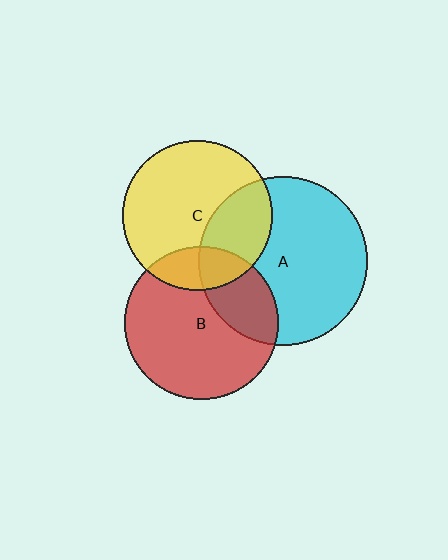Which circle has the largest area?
Circle A (cyan).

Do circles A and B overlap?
Yes.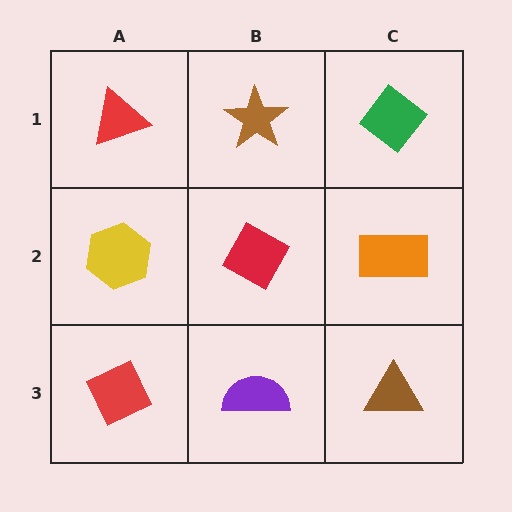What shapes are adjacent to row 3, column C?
An orange rectangle (row 2, column C), a purple semicircle (row 3, column B).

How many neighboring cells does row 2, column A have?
3.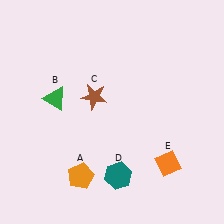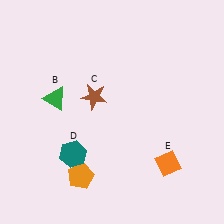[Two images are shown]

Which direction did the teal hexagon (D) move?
The teal hexagon (D) moved left.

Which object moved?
The teal hexagon (D) moved left.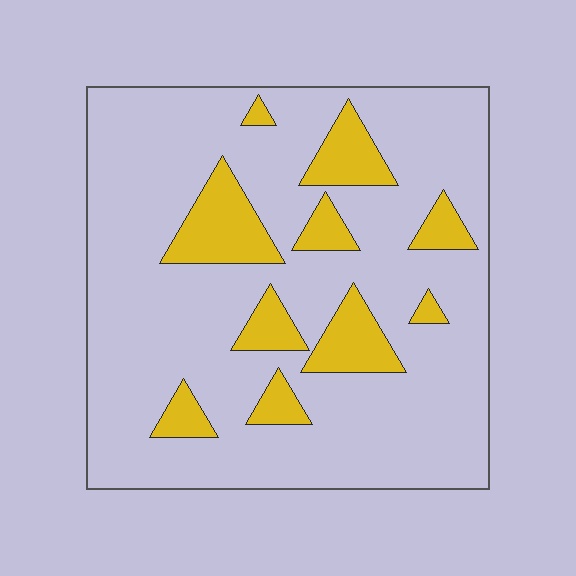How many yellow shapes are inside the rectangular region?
10.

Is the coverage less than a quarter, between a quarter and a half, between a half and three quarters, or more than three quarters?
Less than a quarter.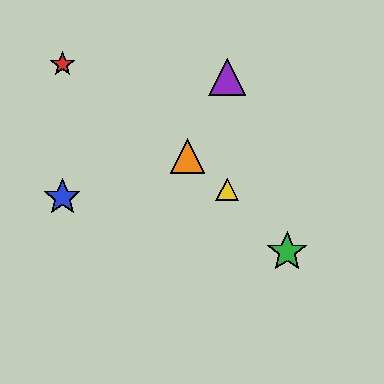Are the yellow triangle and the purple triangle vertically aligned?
Yes, both are at x≈227.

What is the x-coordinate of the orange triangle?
The orange triangle is at x≈187.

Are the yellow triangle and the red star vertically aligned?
No, the yellow triangle is at x≈227 and the red star is at x≈62.